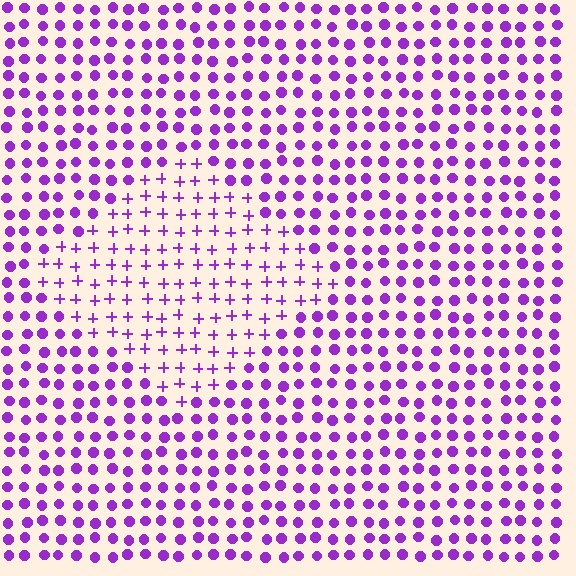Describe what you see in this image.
The image is filled with small purple elements arranged in a uniform grid. A diamond-shaped region contains plus signs, while the surrounding area contains circles. The boundary is defined purely by the change in element shape.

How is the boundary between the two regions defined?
The boundary is defined by a change in element shape: plus signs inside vs. circles outside. All elements share the same color and spacing.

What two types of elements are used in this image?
The image uses plus signs inside the diamond region and circles outside it.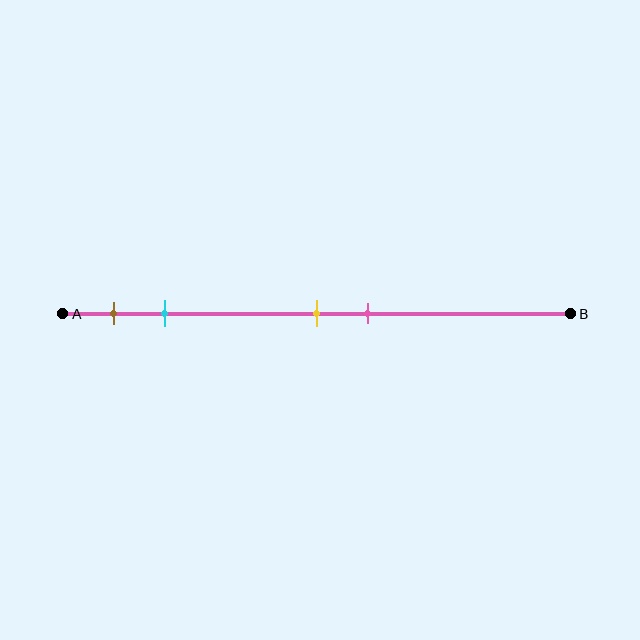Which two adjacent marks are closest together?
The yellow and pink marks are the closest adjacent pair.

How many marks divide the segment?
There are 4 marks dividing the segment.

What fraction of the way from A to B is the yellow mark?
The yellow mark is approximately 50% (0.5) of the way from A to B.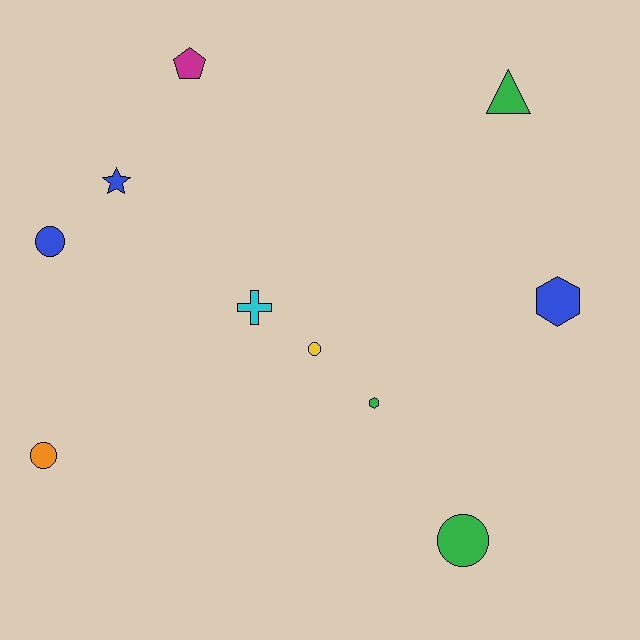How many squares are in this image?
There are no squares.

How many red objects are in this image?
There are no red objects.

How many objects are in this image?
There are 10 objects.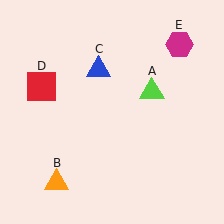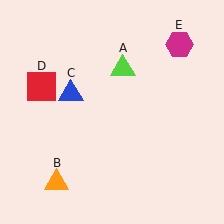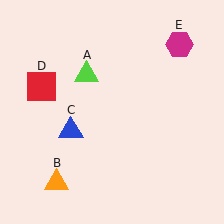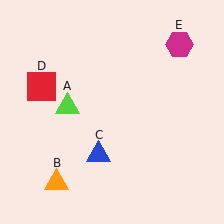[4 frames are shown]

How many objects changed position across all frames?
2 objects changed position: lime triangle (object A), blue triangle (object C).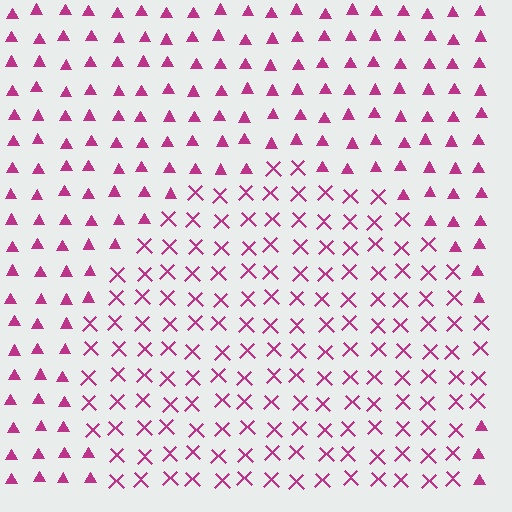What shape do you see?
I see a circle.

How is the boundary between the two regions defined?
The boundary is defined by a change in element shape: X marks inside vs. triangles outside. All elements share the same color and spacing.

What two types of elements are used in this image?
The image uses X marks inside the circle region and triangles outside it.